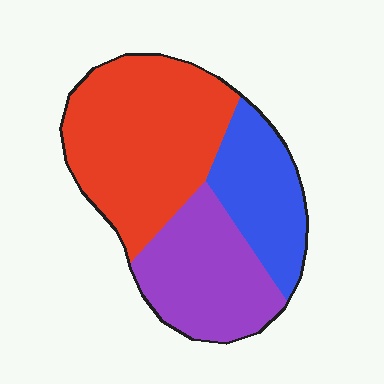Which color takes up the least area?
Blue, at roughly 25%.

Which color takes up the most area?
Red, at roughly 45%.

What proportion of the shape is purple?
Purple takes up between a quarter and a half of the shape.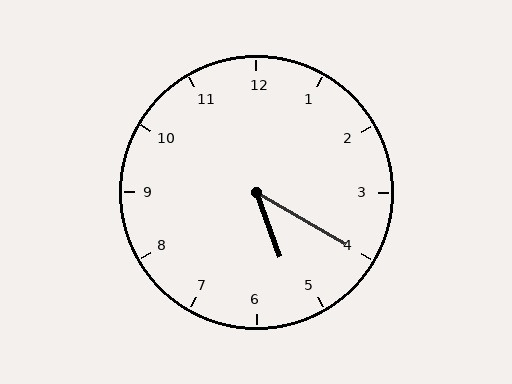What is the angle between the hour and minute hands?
Approximately 40 degrees.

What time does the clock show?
5:20.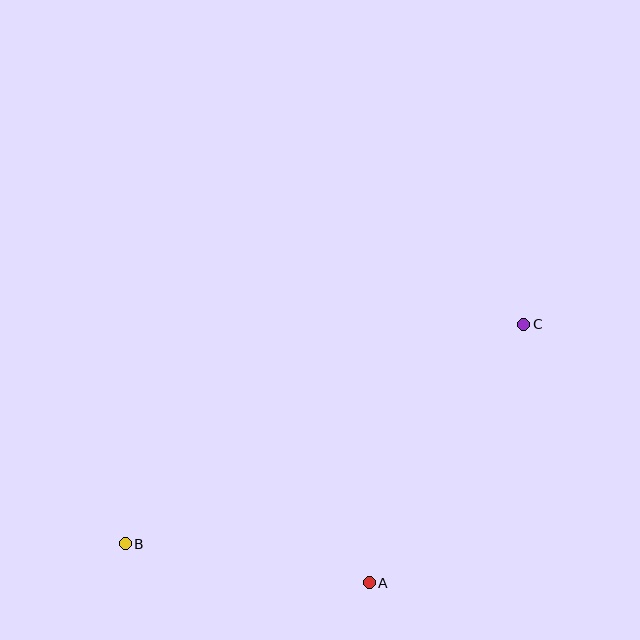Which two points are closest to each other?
Points A and B are closest to each other.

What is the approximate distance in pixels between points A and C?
The distance between A and C is approximately 301 pixels.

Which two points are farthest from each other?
Points B and C are farthest from each other.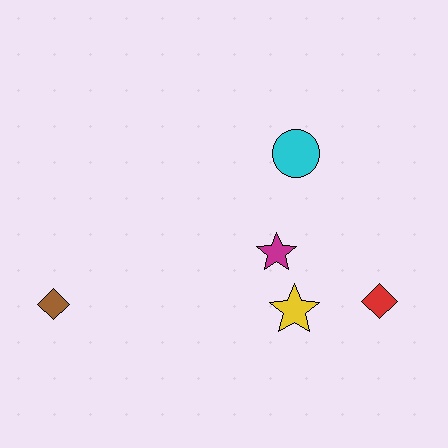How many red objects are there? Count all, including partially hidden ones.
There is 1 red object.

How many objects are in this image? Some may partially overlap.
There are 5 objects.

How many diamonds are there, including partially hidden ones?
There are 2 diamonds.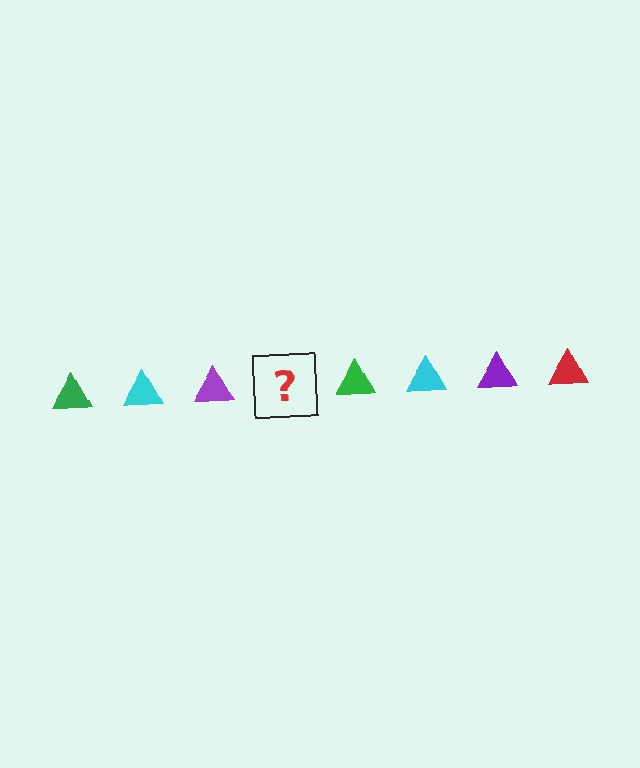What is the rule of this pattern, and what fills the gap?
The rule is that the pattern cycles through green, cyan, purple, red triangles. The gap should be filled with a red triangle.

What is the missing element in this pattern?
The missing element is a red triangle.